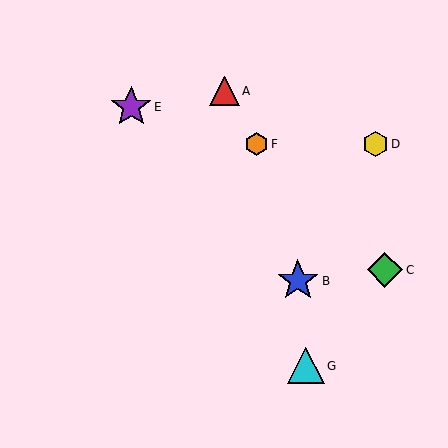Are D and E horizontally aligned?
No, D is at y≈144 and E is at y≈107.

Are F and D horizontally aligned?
Yes, both are at y≈144.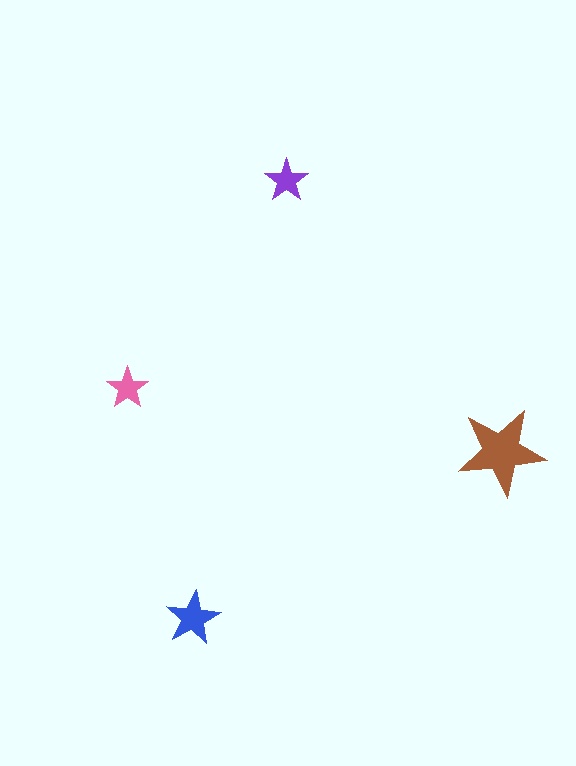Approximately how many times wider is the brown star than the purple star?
About 2 times wider.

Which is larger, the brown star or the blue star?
The brown one.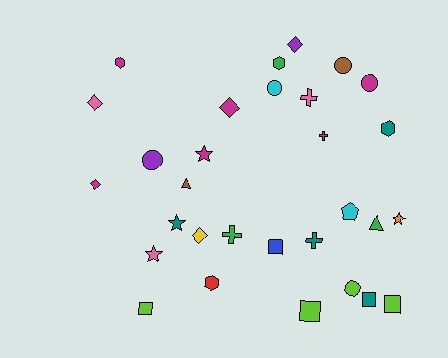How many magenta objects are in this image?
There are 6 magenta objects.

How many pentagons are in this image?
There is 1 pentagon.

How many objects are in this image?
There are 30 objects.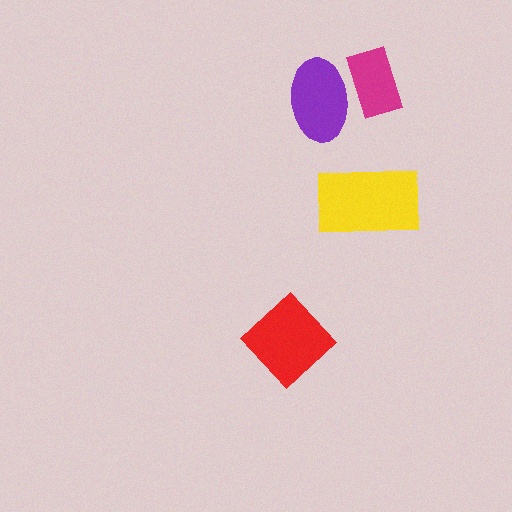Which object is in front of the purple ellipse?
The magenta rectangle is in front of the purple ellipse.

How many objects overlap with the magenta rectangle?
1 object overlaps with the magenta rectangle.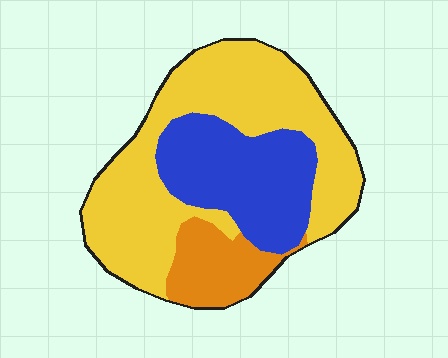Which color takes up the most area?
Yellow, at roughly 55%.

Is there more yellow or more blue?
Yellow.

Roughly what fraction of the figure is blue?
Blue takes up about one third (1/3) of the figure.